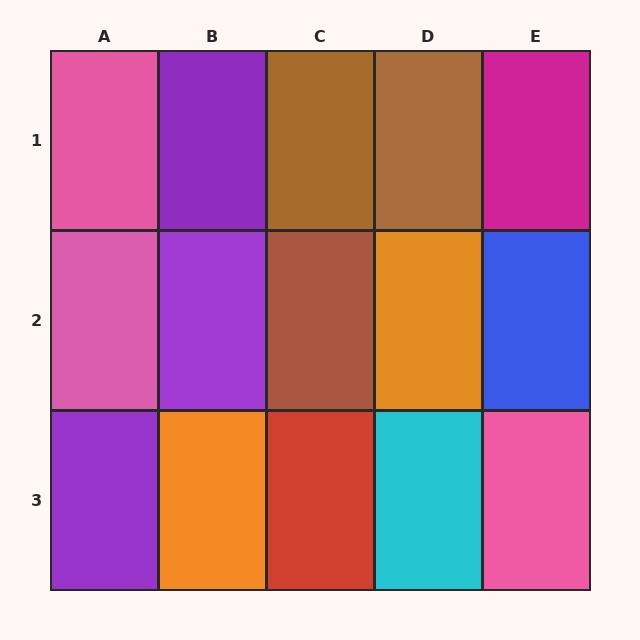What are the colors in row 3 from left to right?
Purple, orange, red, cyan, pink.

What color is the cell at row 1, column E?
Magenta.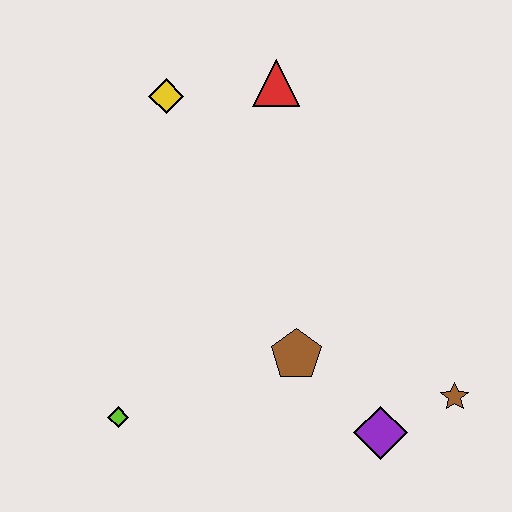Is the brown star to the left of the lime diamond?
No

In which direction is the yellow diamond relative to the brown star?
The yellow diamond is above the brown star.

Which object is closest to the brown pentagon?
The purple diamond is closest to the brown pentagon.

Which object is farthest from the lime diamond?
The red triangle is farthest from the lime diamond.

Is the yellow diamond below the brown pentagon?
No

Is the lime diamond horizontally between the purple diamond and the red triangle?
No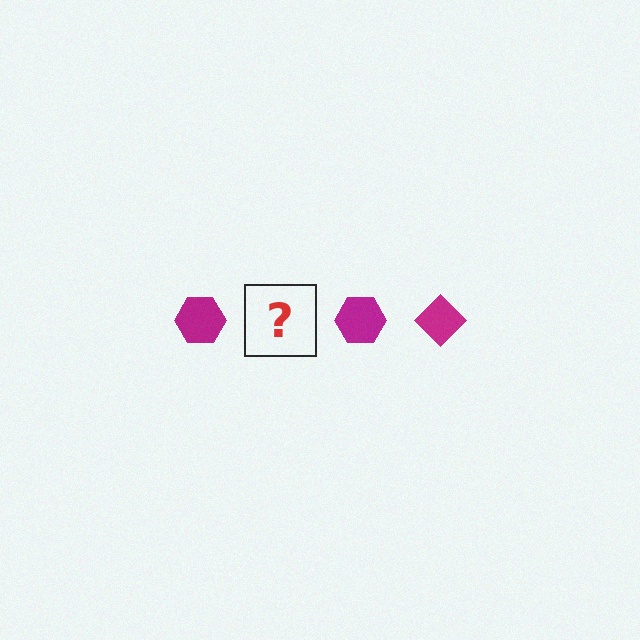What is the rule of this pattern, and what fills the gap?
The rule is that the pattern cycles through hexagon, diamond shapes in magenta. The gap should be filled with a magenta diamond.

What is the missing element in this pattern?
The missing element is a magenta diamond.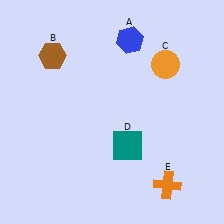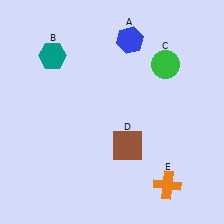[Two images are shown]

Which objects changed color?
B changed from brown to teal. C changed from orange to green. D changed from teal to brown.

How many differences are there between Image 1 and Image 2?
There are 3 differences between the two images.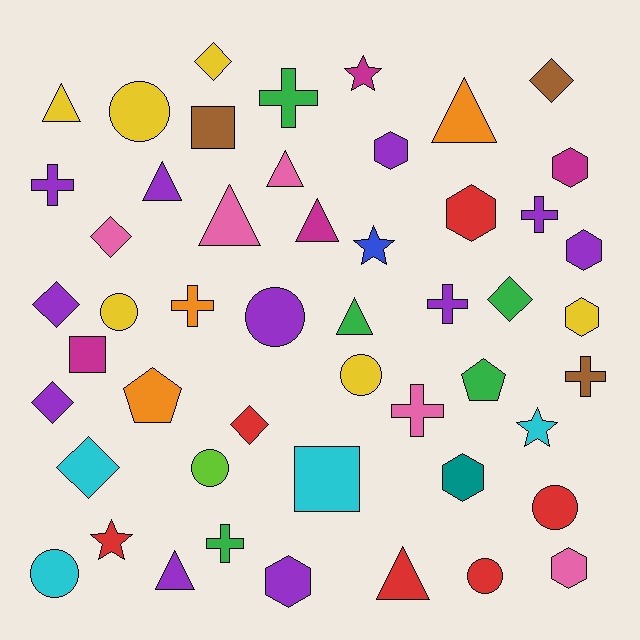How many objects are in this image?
There are 50 objects.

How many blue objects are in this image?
There is 1 blue object.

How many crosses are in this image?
There are 8 crosses.